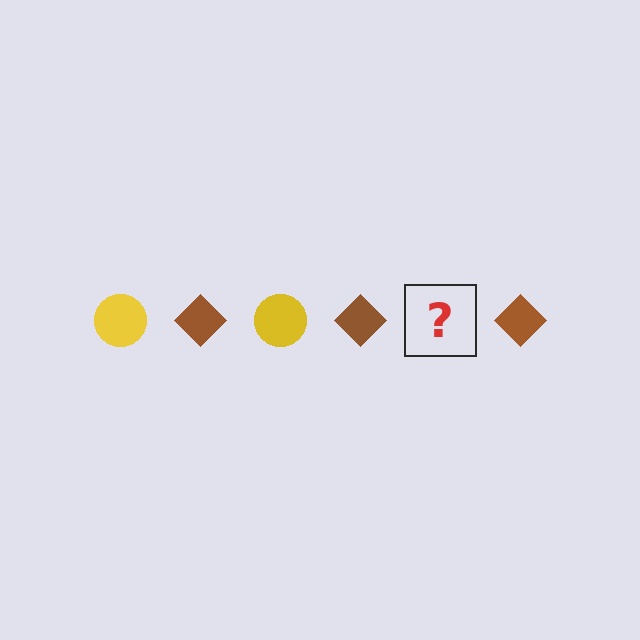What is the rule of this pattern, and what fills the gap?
The rule is that the pattern alternates between yellow circle and brown diamond. The gap should be filled with a yellow circle.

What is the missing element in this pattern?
The missing element is a yellow circle.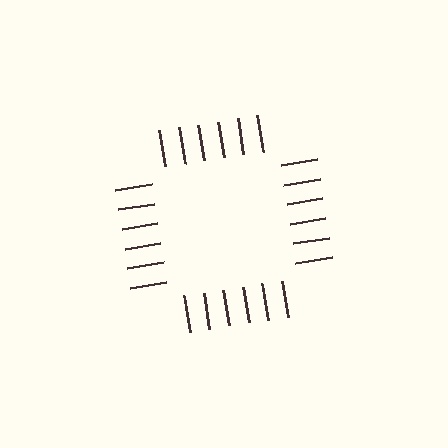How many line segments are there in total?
24 — 6 along each of the 4 edges.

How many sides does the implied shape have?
4 sides — the line-ends trace a square.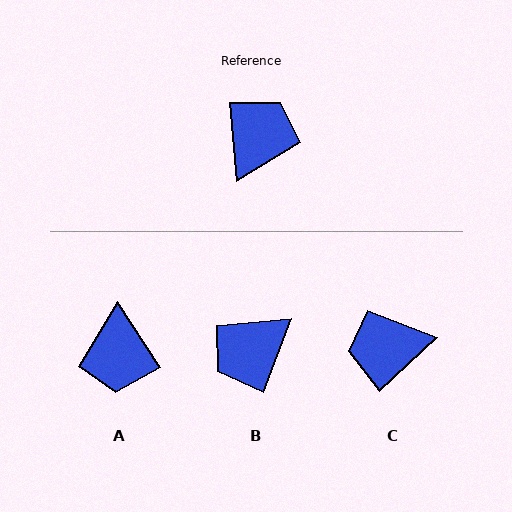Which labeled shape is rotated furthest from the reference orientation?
B, about 154 degrees away.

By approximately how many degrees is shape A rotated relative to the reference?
Approximately 152 degrees clockwise.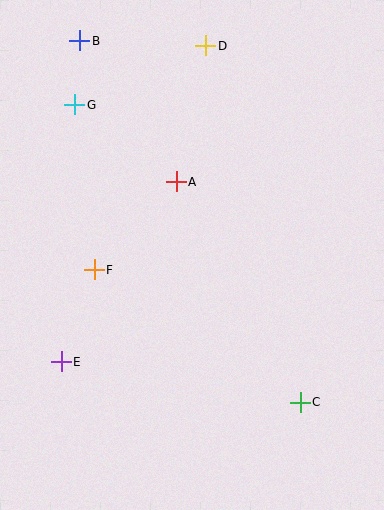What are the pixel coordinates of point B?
Point B is at (80, 41).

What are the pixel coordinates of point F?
Point F is at (94, 270).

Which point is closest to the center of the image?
Point A at (176, 182) is closest to the center.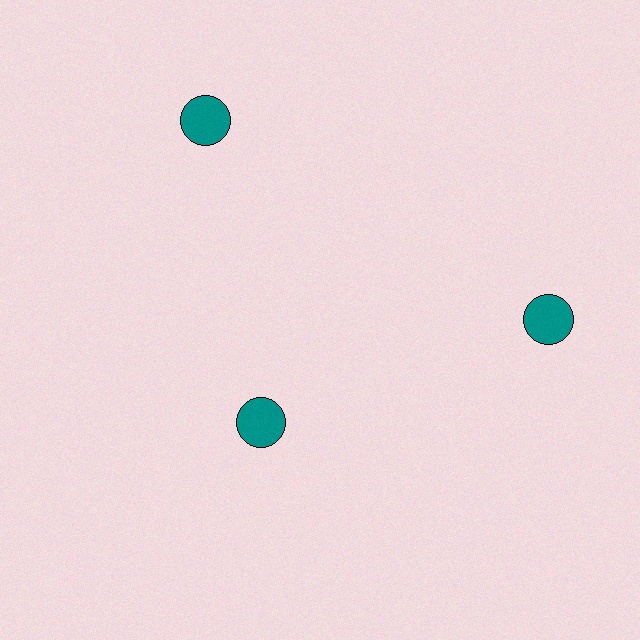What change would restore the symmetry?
The symmetry would be restored by moving it outward, back onto the ring so that all 3 circles sit at equal angles and equal distance from the center.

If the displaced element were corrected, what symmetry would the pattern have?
It would have 3-fold rotational symmetry — the pattern would map onto itself every 120 degrees.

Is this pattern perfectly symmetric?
No. The 3 teal circles are arranged in a ring, but one element near the 7 o'clock position is pulled inward toward the center, breaking the 3-fold rotational symmetry.